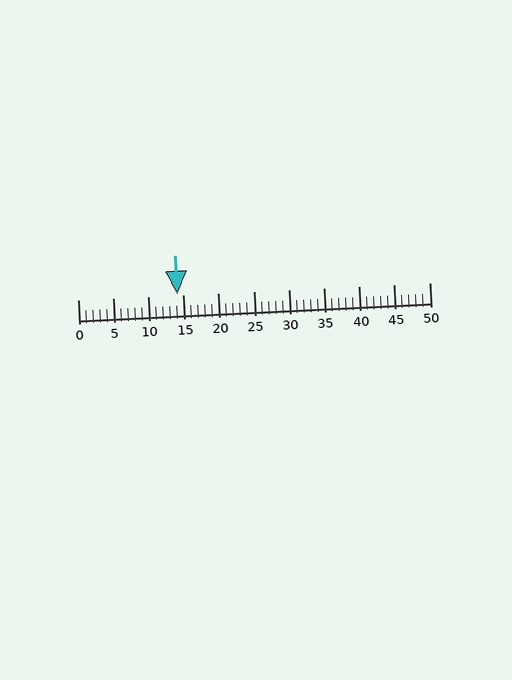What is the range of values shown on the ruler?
The ruler shows values from 0 to 50.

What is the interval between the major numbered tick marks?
The major tick marks are spaced 5 units apart.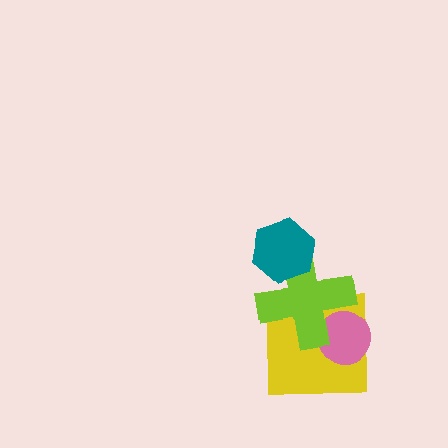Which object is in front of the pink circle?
The lime cross is in front of the pink circle.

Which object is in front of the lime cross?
The teal hexagon is in front of the lime cross.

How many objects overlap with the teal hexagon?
1 object overlaps with the teal hexagon.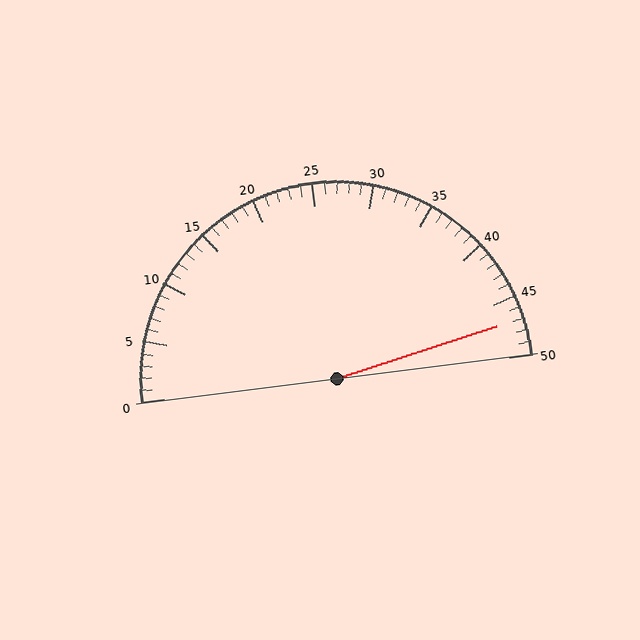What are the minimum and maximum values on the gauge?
The gauge ranges from 0 to 50.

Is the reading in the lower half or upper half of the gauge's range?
The reading is in the upper half of the range (0 to 50).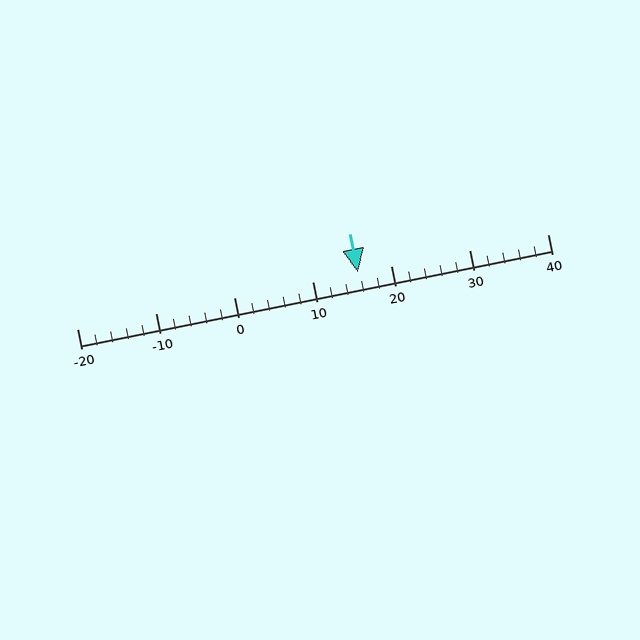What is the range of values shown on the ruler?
The ruler shows values from -20 to 40.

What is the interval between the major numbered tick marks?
The major tick marks are spaced 10 units apart.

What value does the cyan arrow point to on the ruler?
The cyan arrow points to approximately 16.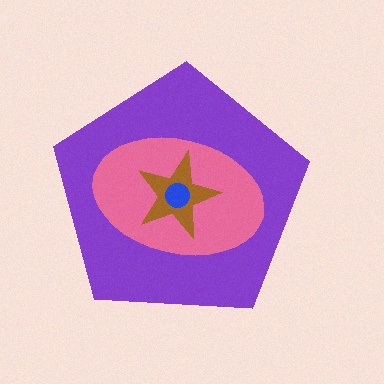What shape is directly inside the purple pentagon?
The pink ellipse.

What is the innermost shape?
The blue circle.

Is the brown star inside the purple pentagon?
Yes.